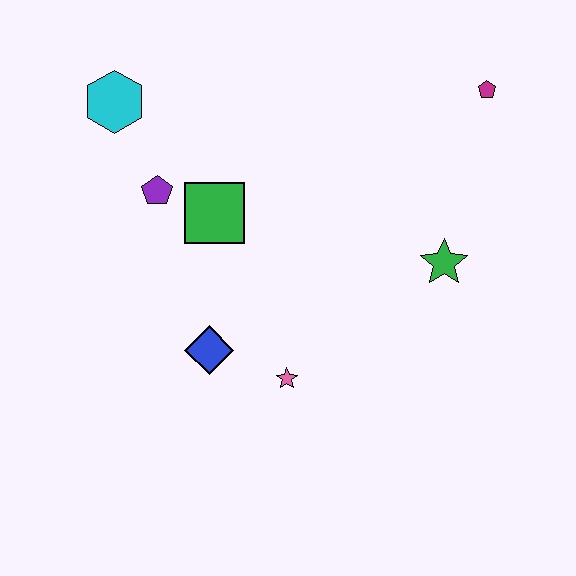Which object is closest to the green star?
The magenta pentagon is closest to the green star.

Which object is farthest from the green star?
The cyan hexagon is farthest from the green star.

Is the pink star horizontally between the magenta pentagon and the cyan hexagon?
Yes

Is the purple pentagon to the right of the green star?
No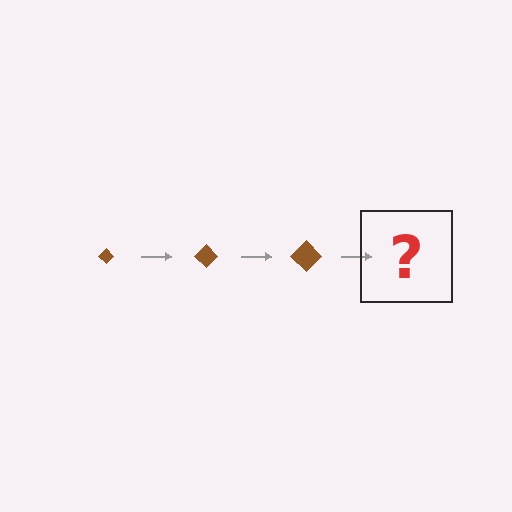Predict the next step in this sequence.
The next step is a brown diamond, larger than the previous one.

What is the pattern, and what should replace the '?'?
The pattern is that the diamond gets progressively larger each step. The '?' should be a brown diamond, larger than the previous one.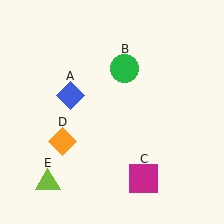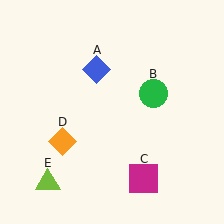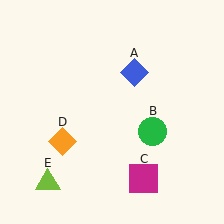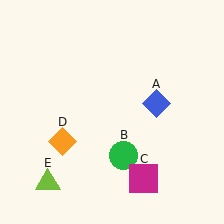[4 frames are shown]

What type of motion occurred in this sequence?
The blue diamond (object A), green circle (object B) rotated clockwise around the center of the scene.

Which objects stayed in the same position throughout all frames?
Magenta square (object C) and orange diamond (object D) and lime triangle (object E) remained stationary.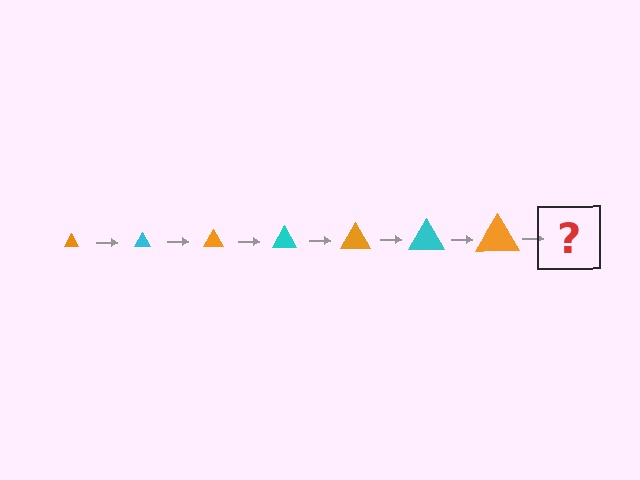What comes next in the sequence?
The next element should be a cyan triangle, larger than the previous one.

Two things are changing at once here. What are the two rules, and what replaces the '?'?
The two rules are that the triangle grows larger each step and the color cycles through orange and cyan. The '?' should be a cyan triangle, larger than the previous one.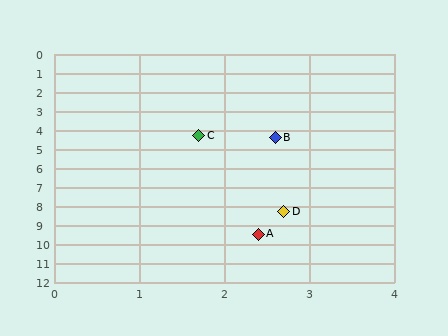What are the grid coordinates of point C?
Point C is at approximately (1.7, 4.3).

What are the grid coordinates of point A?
Point A is at approximately (2.4, 9.5).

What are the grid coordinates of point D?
Point D is at approximately (2.7, 8.3).